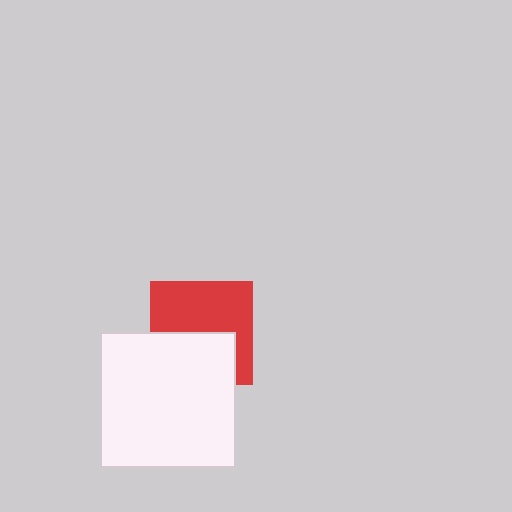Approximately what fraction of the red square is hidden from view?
Roughly 43% of the red square is hidden behind the white square.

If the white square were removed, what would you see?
You would see the complete red square.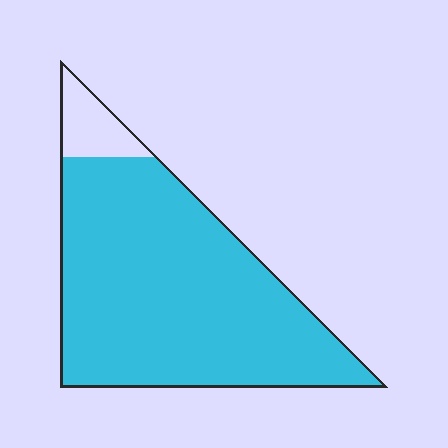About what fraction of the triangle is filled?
About nine tenths (9/10).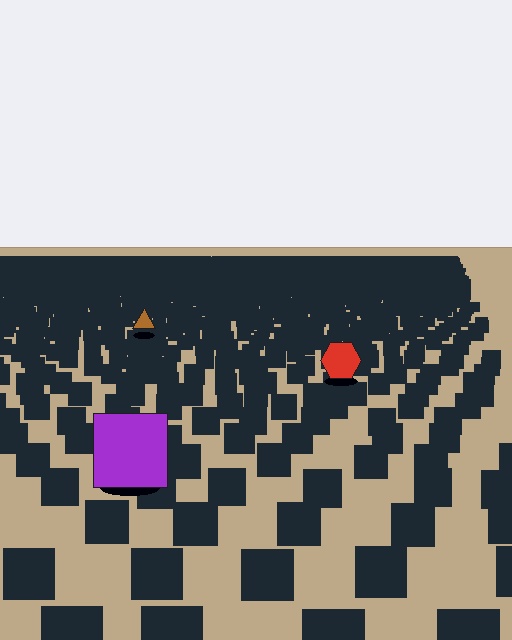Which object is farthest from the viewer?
The brown triangle is farthest from the viewer. It appears smaller and the ground texture around it is denser.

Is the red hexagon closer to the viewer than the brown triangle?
Yes. The red hexagon is closer — you can tell from the texture gradient: the ground texture is coarser near it.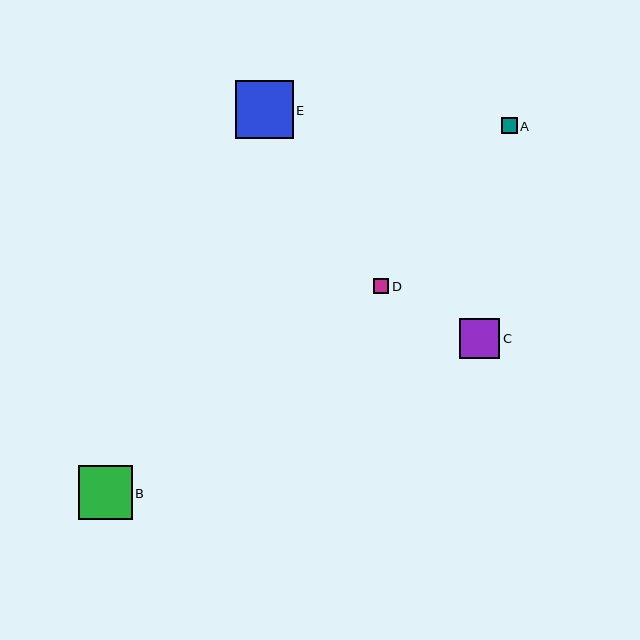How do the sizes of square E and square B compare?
Square E and square B are approximately the same size.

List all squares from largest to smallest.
From largest to smallest: E, B, C, A, D.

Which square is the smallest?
Square D is the smallest with a size of approximately 15 pixels.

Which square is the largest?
Square E is the largest with a size of approximately 58 pixels.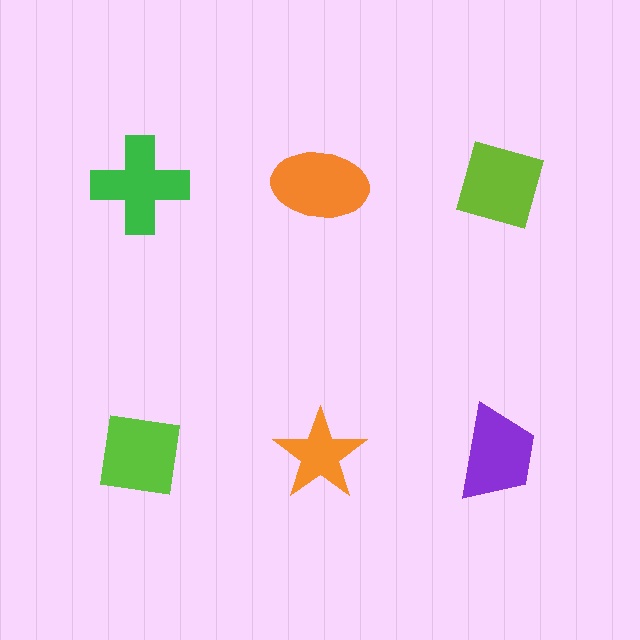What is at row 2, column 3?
A purple trapezoid.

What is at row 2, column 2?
An orange star.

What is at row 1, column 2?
An orange ellipse.